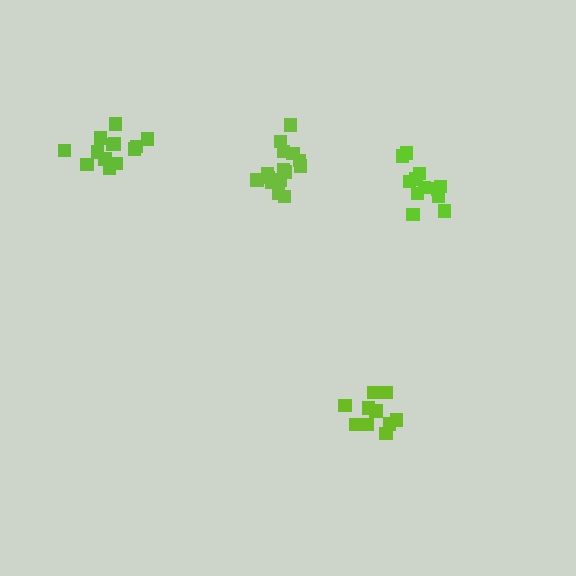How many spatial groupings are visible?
There are 4 spatial groupings.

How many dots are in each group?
Group 1: 12 dots, Group 2: 16 dots, Group 3: 10 dots, Group 4: 13 dots (51 total).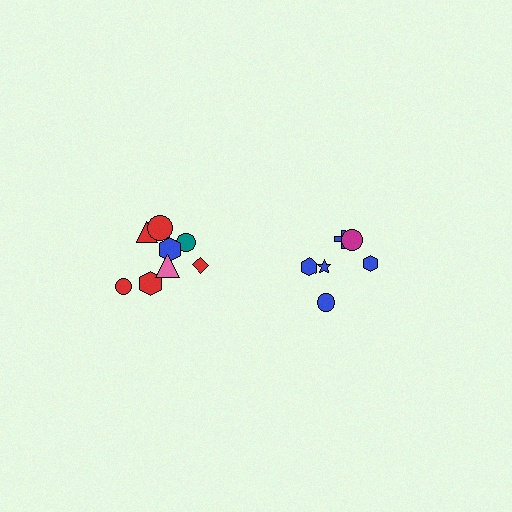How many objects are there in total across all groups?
There are 14 objects.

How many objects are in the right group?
There are 6 objects.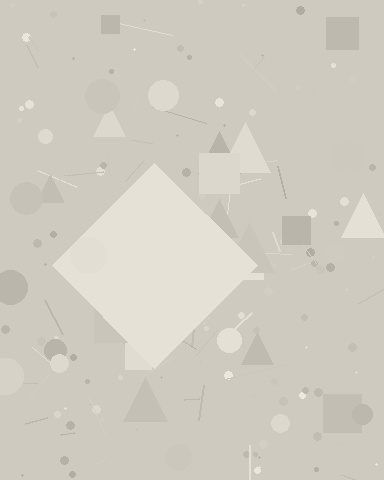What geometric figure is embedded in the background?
A diamond is embedded in the background.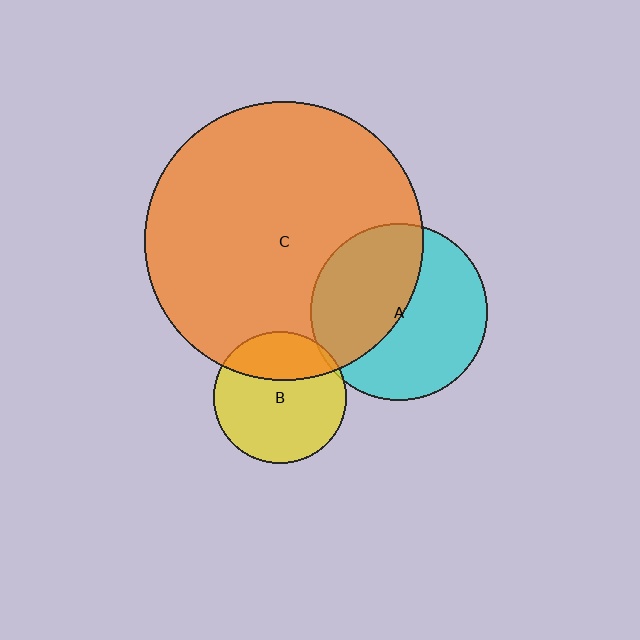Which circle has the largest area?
Circle C (orange).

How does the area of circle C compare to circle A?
Approximately 2.5 times.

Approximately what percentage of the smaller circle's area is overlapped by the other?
Approximately 30%.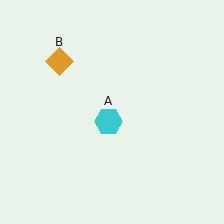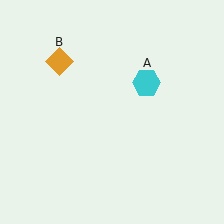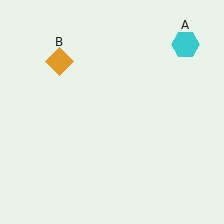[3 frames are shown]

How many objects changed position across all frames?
1 object changed position: cyan hexagon (object A).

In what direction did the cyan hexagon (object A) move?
The cyan hexagon (object A) moved up and to the right.